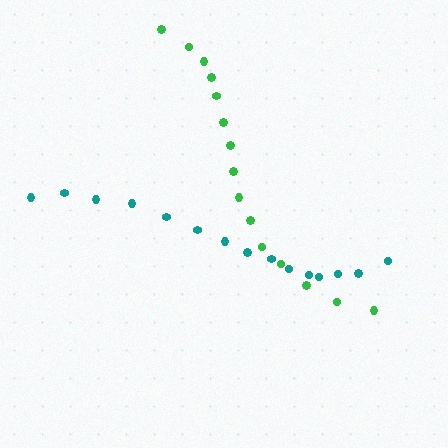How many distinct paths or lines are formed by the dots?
There are 2 distinct paths.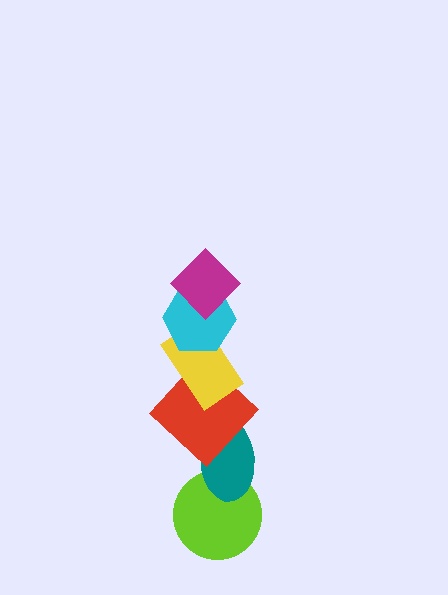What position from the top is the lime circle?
The lime circle is 6th from the top.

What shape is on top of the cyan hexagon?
The magenta diamond is on top of the cyan hexagon.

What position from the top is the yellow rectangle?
The yellow rectangle is 3rd from the top.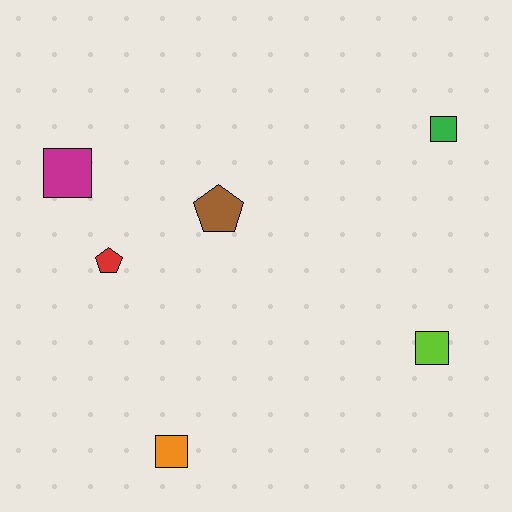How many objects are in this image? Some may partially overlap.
There are 6 objects.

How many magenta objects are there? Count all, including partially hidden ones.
There is 1 magenta object.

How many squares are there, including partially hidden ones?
There are 4 squares.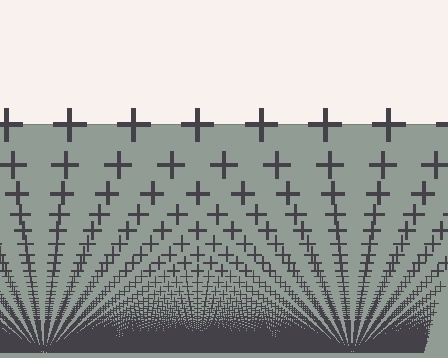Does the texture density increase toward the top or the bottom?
Density increases toward the bottom.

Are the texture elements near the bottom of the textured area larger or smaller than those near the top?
Smaller. The gradient is inverted — elements near the bottom are smaller and denser.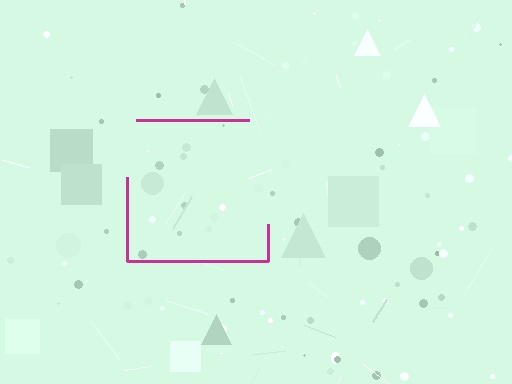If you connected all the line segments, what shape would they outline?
They would outline a square.